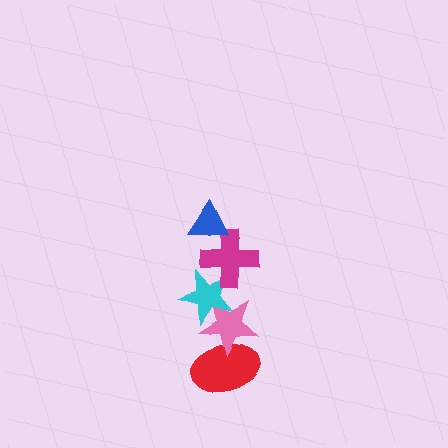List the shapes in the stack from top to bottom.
From top to bottom: the blue triangle, the magenta cross, the cyan star, the pink star, the red ellipse.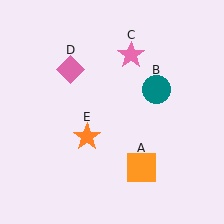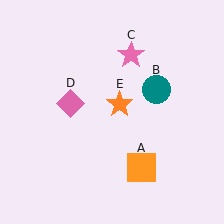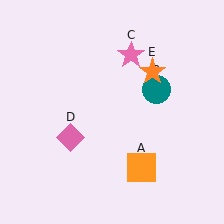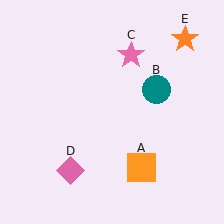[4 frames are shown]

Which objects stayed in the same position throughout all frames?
Orange square (object A) and teal circle (object B) and pink star (object C) remained stationary.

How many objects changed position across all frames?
2 objects changed position: pink diamond (object D), orange star (object E).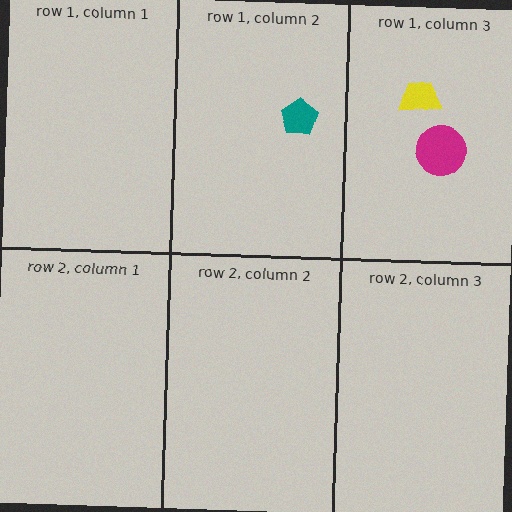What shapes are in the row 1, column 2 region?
The teal pentagon.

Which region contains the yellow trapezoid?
The row 1, column 3 region.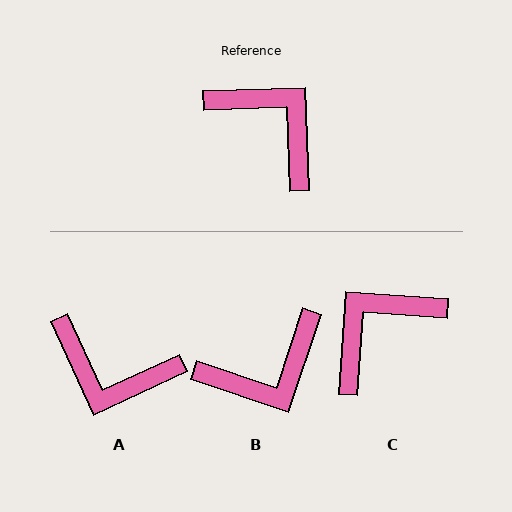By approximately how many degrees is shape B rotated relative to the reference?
Approximately 111 degrees clockwise.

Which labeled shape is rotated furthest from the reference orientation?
A, about 157 degrees away.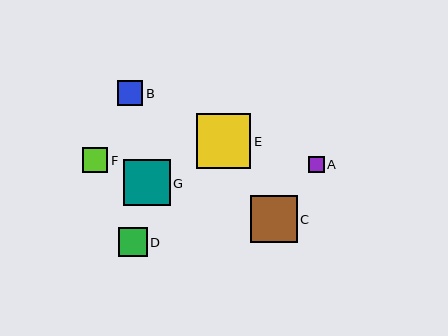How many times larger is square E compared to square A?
Square E is approximately 3.5 times the size of square A.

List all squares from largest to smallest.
From largest to smallest: E, C, G, D, B, F, A.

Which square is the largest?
Square E is the largest with a size of approximately 55 pixels.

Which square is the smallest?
Square A is the smallest with a size of approximately 16 pixels.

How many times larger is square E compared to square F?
Square E is approximately 2.2 times the size of square F.